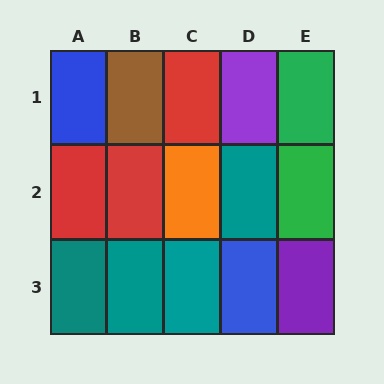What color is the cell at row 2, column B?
Red.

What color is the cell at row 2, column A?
Red.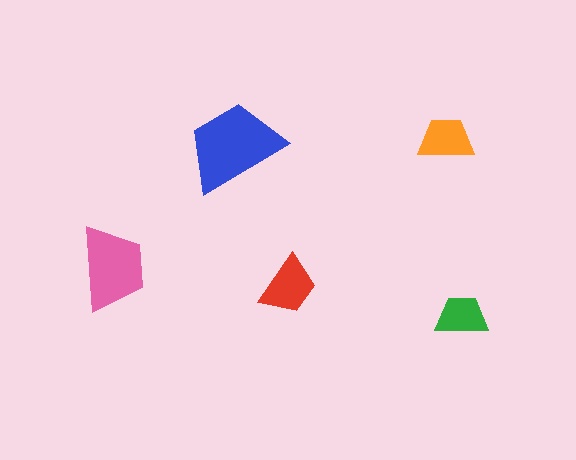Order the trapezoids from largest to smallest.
the blue one, the pink one, the red one, the orange one, the green one.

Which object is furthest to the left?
The pink trapezoid is leftmost.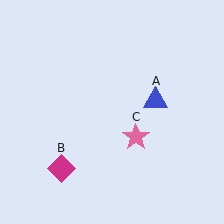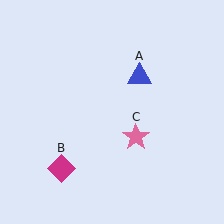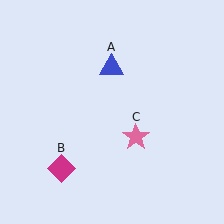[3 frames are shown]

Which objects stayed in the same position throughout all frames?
Magenta diamond (object B) and pink star (object C) remained stationary.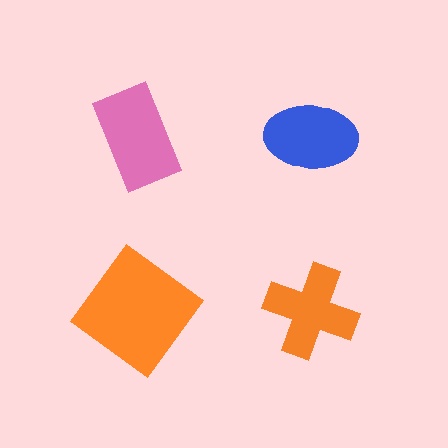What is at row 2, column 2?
An orange cross.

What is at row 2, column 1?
An orange diamond.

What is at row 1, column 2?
A blue ellipse.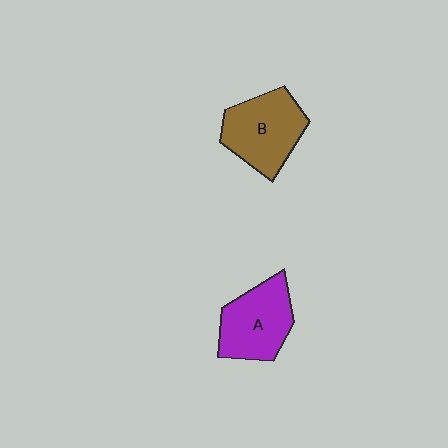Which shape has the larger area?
Shape B (brown).